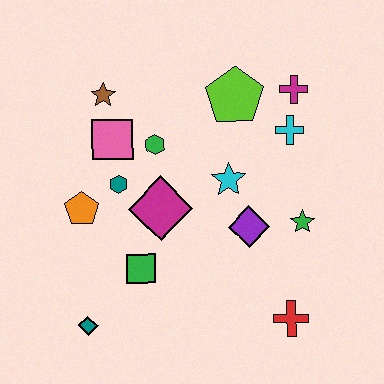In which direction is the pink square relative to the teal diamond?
The pink square is above the teal diamond.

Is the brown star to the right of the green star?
No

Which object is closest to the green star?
The purple diamond is closest to the green star.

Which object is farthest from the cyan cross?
The teal diamond is farthest from the cyan cross.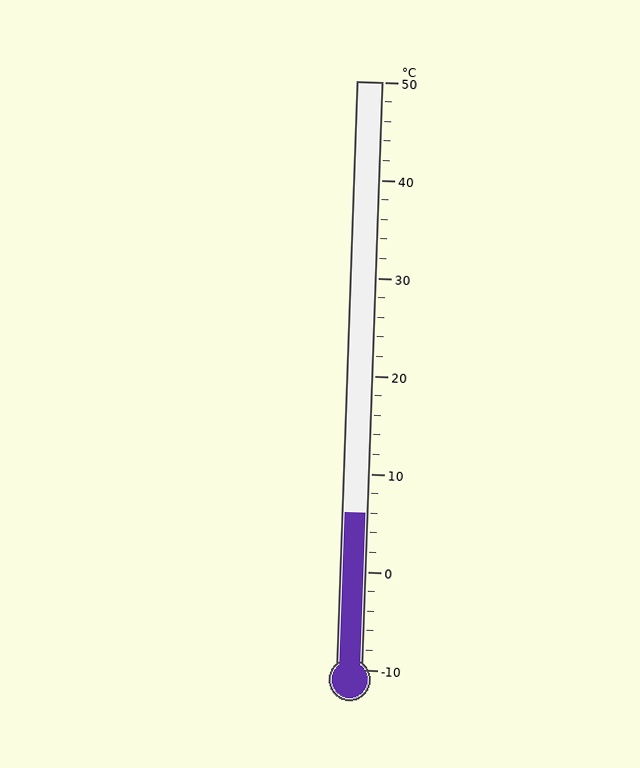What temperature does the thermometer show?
The thermometer shows approximately 6°C.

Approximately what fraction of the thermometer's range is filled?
The thermometer is filled to approximately 25% of its range.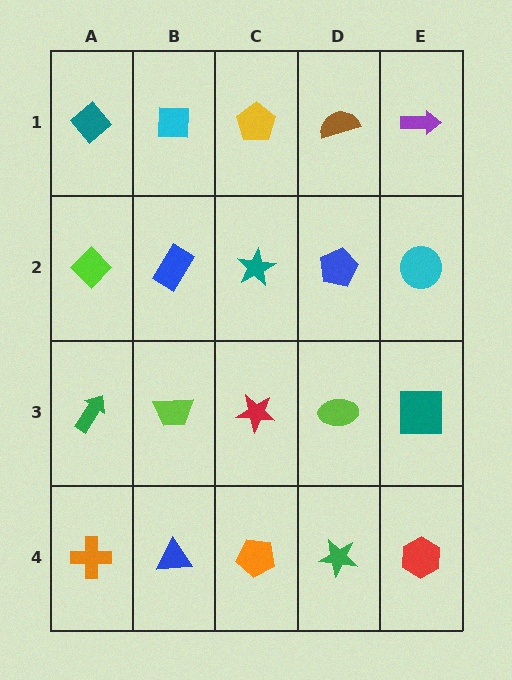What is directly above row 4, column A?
A green arrow.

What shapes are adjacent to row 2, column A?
A teal diamond (row 1, column A), a green arrow (row 3, column A), a blue rectangle (row 2, column B).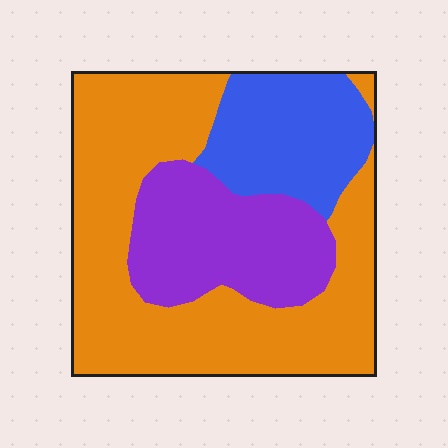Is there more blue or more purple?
Purple.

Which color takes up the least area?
Blue, at roughly 20%.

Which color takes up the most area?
Orange, at roughly 55%.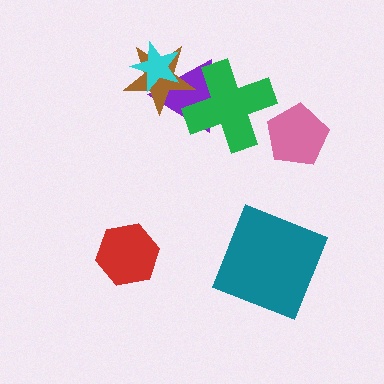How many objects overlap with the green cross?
1 object overlaps with the green cross.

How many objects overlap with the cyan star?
2 objects overlap with the cyan star.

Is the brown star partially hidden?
Yes, it is partially covered by another shape.